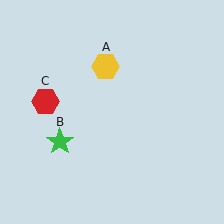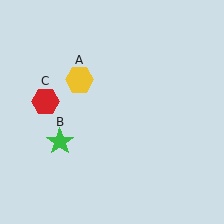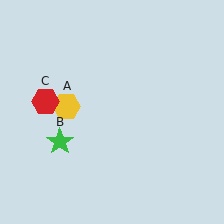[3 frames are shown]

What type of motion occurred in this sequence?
The yellow hexagon (object A) rotated counterclockwise around the center of the scene.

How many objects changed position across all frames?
1 object changed position: yellow hexagon (object A).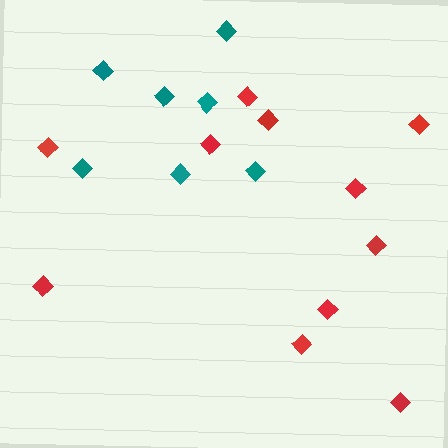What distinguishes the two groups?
There are 2 groups: one group of red diamonds (11) and one group of teal diamonds (7).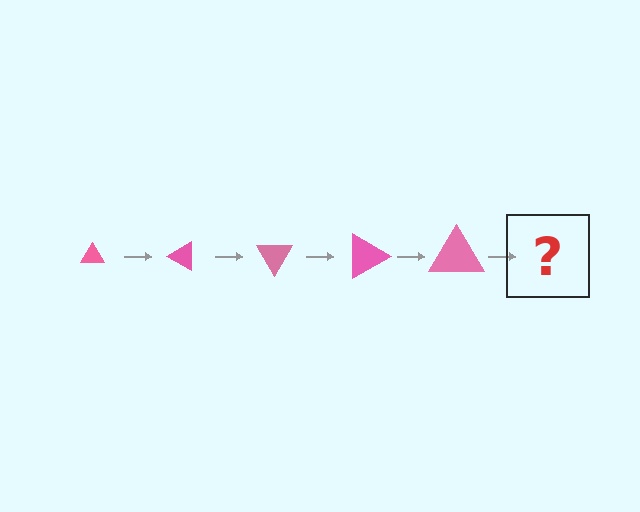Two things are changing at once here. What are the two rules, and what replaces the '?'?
The two rules are that the triangle grows larger each step and it rotates 30 degrees each step. The '?' should be a triangle, larger than the previous one and rotated 150 degrees from the start.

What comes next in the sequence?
The next element should be a triangle, larger than the previous one and rotated 150 degrees from the start.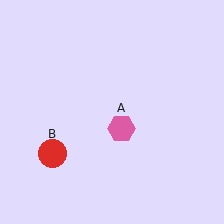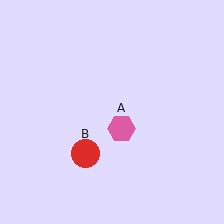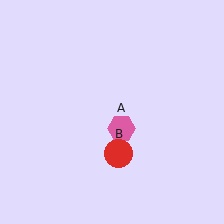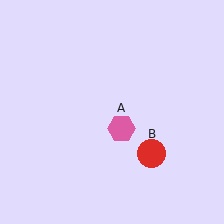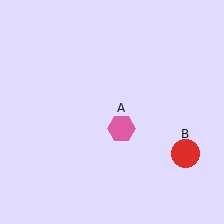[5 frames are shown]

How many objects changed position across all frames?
1 object changed position: red circle (object B).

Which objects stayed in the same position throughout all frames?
Pink hexagon (object A) remained stationary.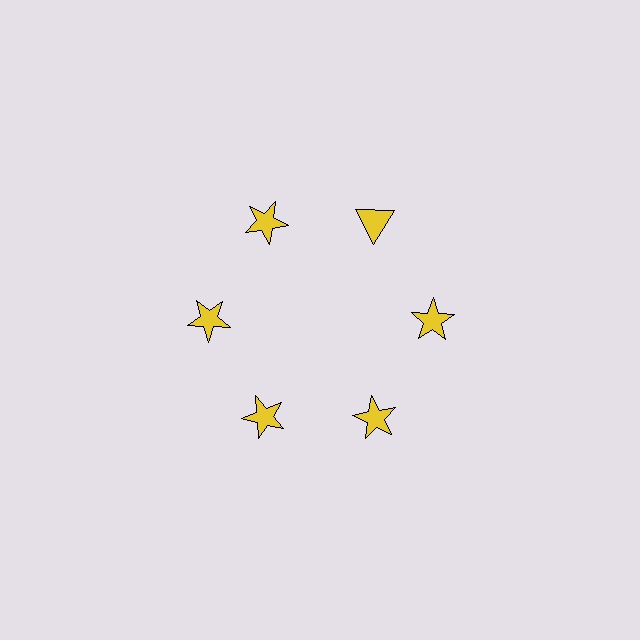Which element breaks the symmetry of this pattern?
The yellow triangle at roughly the 1 o'clock position breaks the symmetry. All other shapes are yellow stars.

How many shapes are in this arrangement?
There are 6 shapes arranged in a ring pattern.